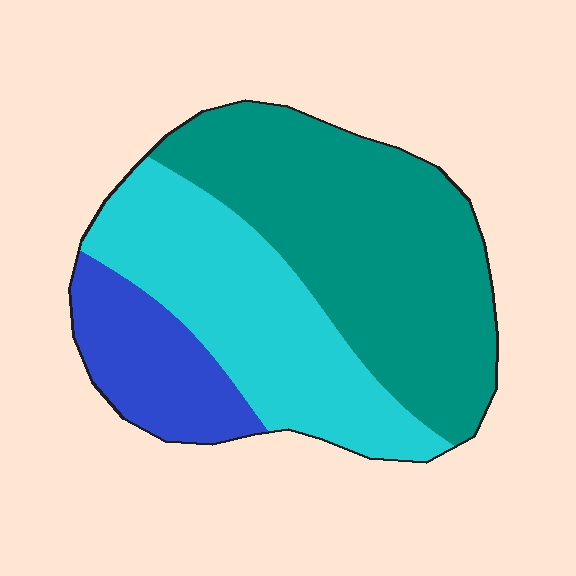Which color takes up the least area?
Blue, at roughly 15%.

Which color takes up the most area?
Teal, at roughly 50%.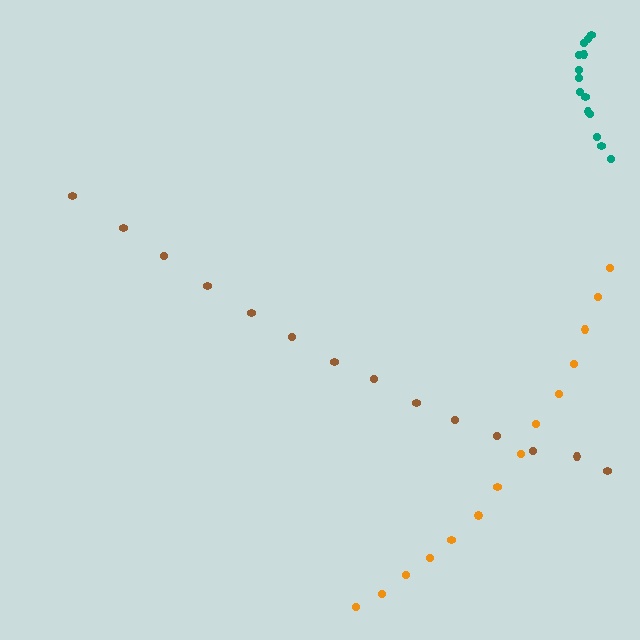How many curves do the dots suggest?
There are 3 distinct paths.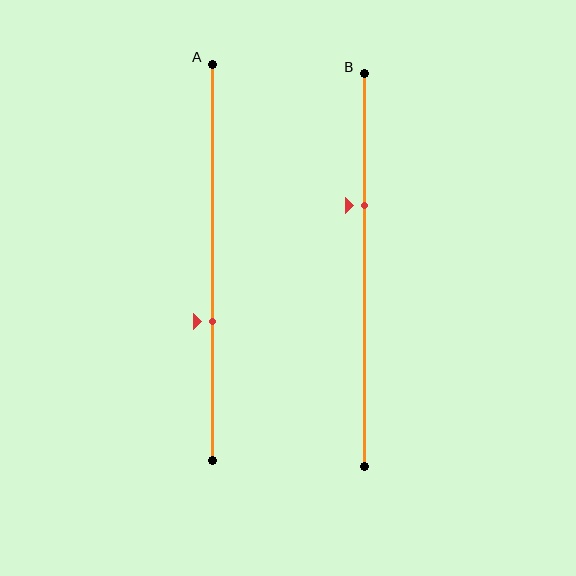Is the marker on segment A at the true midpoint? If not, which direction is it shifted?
No, the marker on segment A is shifted downward by about 15% of the segment length.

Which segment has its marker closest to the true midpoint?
Segment A has its marker closest to the true midpoint.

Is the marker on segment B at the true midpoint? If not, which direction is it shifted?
No, the marker on segment B is shifted upward by about 17% of the segment length.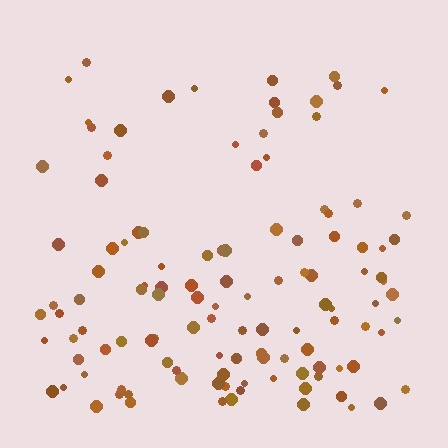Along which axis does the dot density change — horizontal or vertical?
Vertical.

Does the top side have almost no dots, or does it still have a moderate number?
Still a moderate number, just noticeably fewer than the bottom.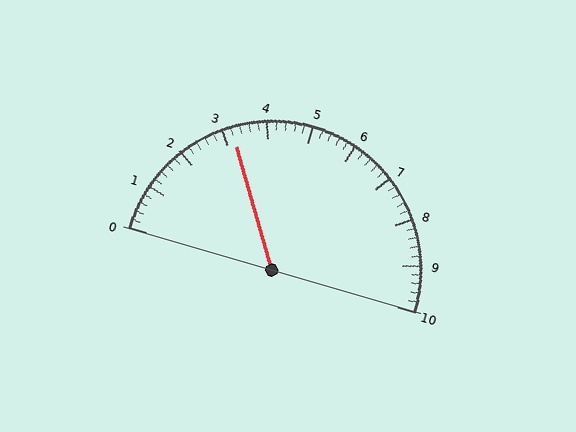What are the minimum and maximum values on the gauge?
The gauge ranges from 0 to 10.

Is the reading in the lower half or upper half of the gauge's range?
The reading is in the lower half of the range (0 to 10).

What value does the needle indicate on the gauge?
The needle indicates approximately 3.2.